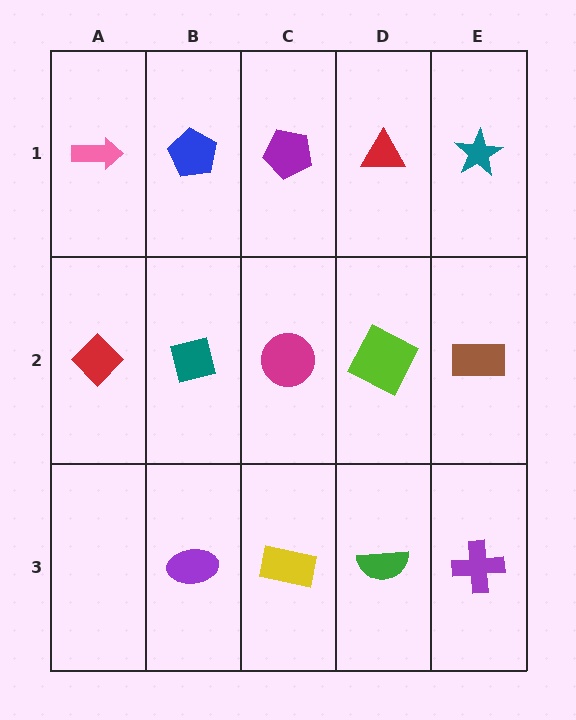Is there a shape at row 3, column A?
No, that cell is empty.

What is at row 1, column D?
A red triangle.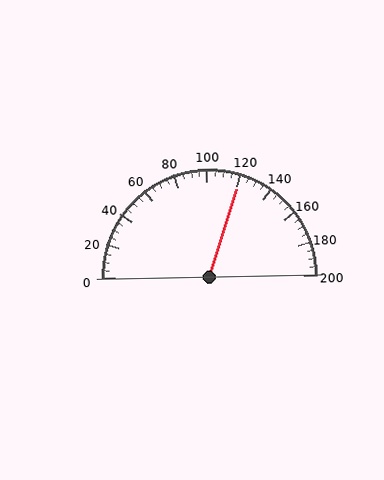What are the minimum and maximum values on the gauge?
The gauge ranges from 0 to 200.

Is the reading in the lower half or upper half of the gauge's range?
The reading is in the upper half of the range (0 to 200).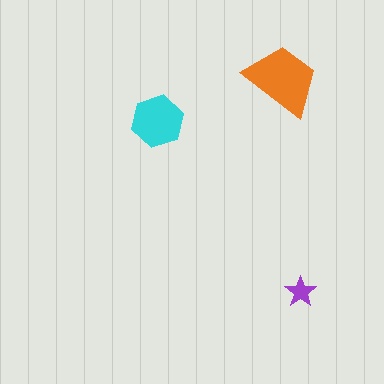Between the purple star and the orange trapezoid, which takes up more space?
The orange trapezoid.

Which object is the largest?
The orange trapezoid.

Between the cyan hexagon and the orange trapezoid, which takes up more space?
The orange trapezoid.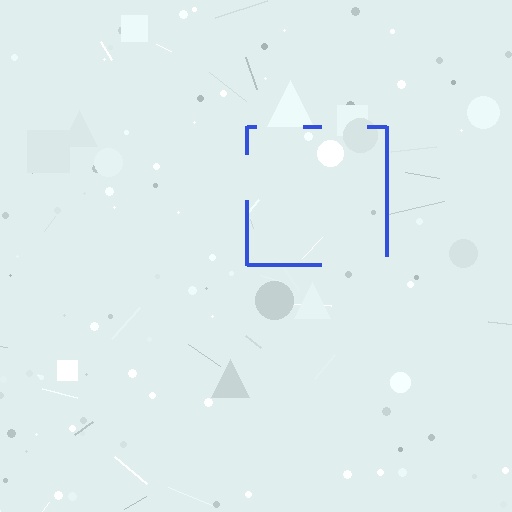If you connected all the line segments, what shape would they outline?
They would outline a square.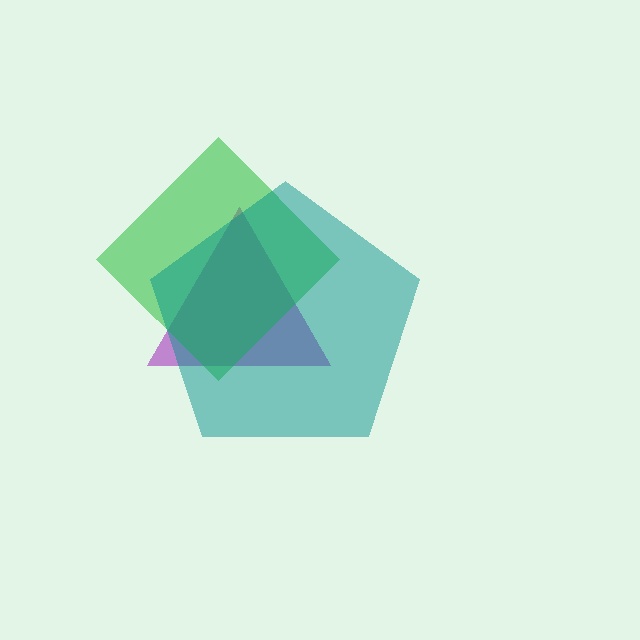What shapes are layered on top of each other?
The layered shapes are: a purple triangle, a green diamond, a teal pentagon.